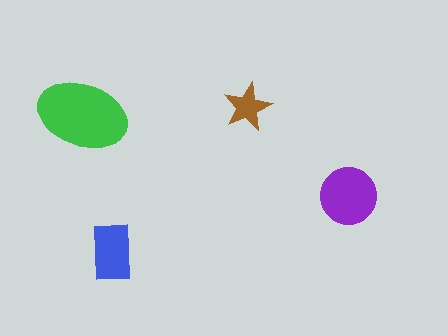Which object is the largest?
The green ellipse.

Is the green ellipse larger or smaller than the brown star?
Larger.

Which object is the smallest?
The brown star.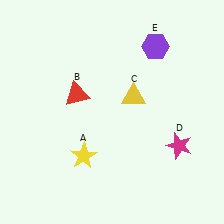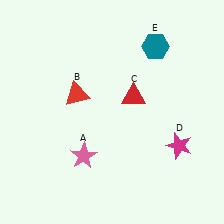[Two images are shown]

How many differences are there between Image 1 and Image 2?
There are 3 differences between the two images.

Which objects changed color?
A changed from yellow to pink. C changed from yellow to red. E changed from purple to teal.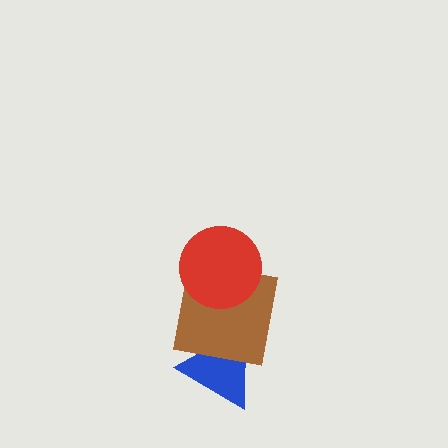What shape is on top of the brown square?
The red circle is on top of the brown square.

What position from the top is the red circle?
The red circle is 1st from the top.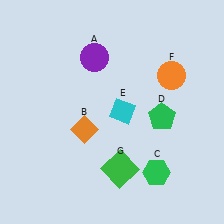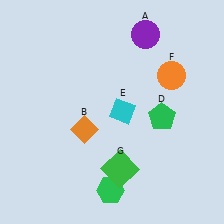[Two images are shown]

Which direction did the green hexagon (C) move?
The green hexagon (C) moved left.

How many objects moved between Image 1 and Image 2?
2 objects moved between the two images.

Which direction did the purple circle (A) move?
The purple circle (A) moved right.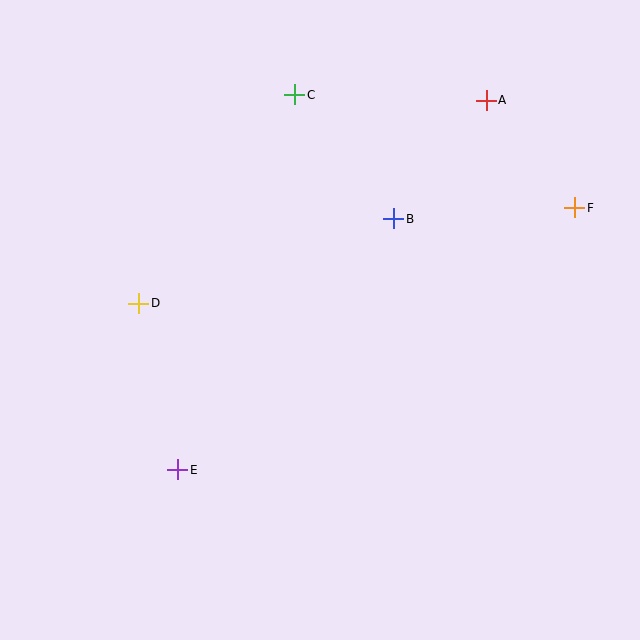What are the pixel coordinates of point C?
Point C is at (295, 95).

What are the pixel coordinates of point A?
Point A is at (486, 100).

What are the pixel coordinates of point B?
Point B is at (394, 219).